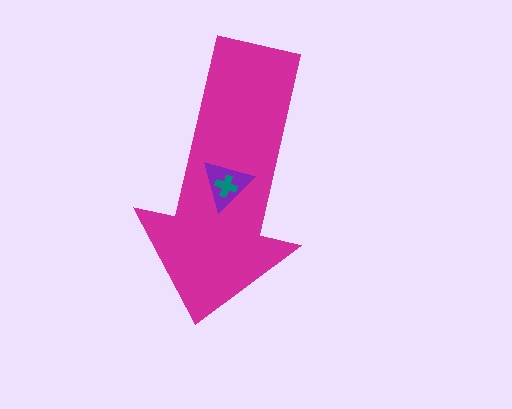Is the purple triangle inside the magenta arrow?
Yes.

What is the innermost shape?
The teal cross.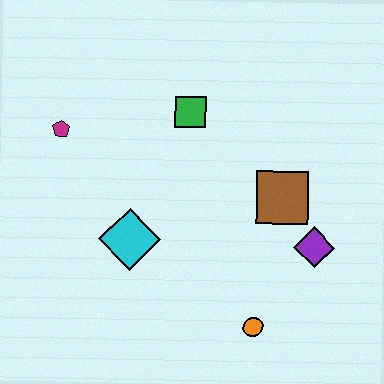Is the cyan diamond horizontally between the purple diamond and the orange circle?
No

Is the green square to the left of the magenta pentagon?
No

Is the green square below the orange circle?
No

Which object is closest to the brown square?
The purple diamond is closest to the brown square.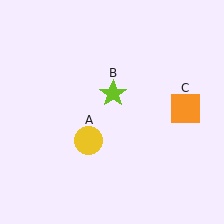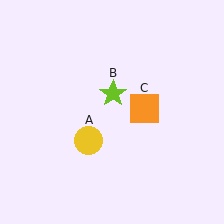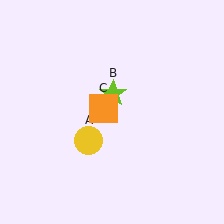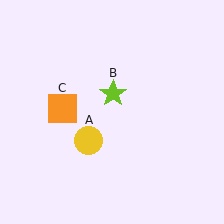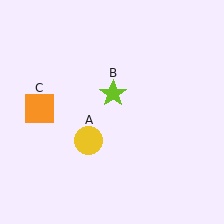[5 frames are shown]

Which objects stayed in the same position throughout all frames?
Yellow circle (object A) and lime star (object B) remained stationary.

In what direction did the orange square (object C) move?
The orange square (object C) moved left.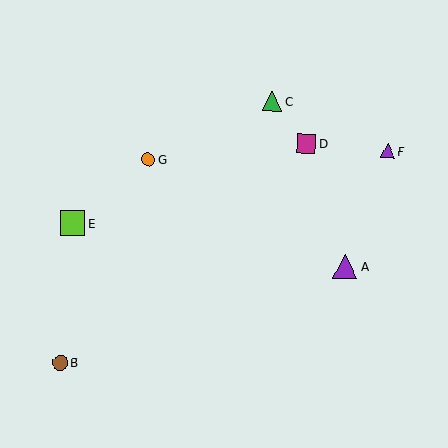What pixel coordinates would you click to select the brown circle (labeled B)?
Click at (60, 363) to select the brown circle B.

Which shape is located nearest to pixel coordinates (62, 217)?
The lime square (labeled E) at (73, 223) is nearest to that location.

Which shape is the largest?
The lime square (labeled E) is the largest.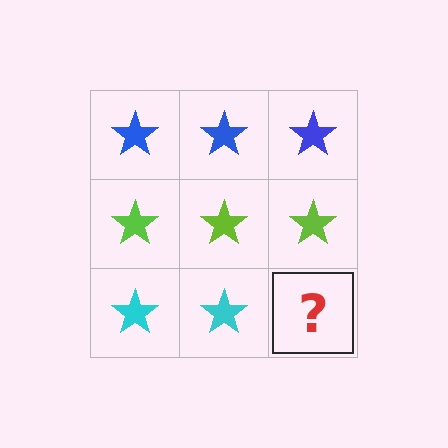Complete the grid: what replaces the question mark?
The question mark should be replaced with a cyan star.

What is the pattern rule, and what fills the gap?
The rule is that each row has a consistent color. The gap should be filled with a cyan star.